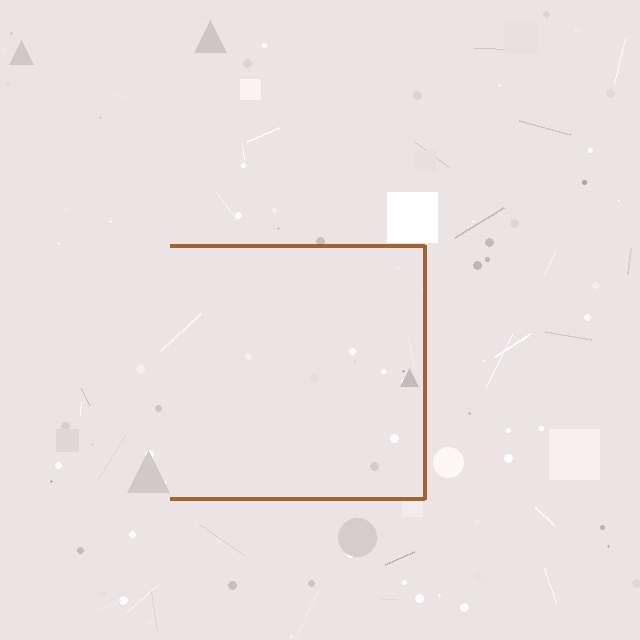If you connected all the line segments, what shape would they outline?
They would outline a square.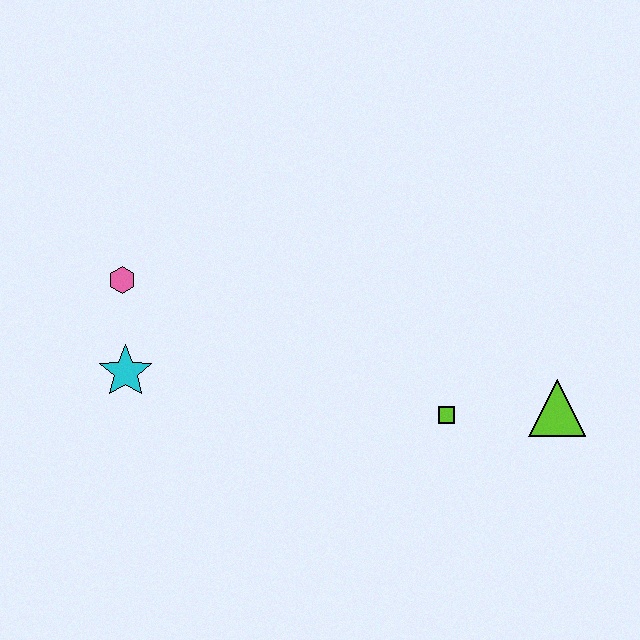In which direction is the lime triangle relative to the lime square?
The lime triangle is to the right of the lime square.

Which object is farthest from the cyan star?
The lime triangle is farthest from the cyan star.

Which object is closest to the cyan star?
The pink hexagon is closest to the cyan star.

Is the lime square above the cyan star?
No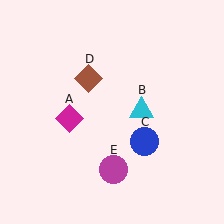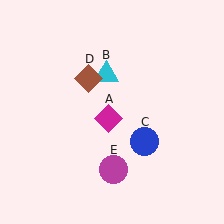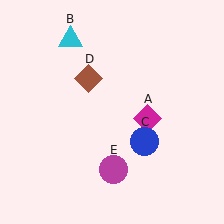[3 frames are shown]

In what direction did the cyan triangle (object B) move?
The cyan triangle (object B) moved up and to the left.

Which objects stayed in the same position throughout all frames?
Blue circle (object C) and brown diamond (object D) and magenta circle (object E) remained stationary.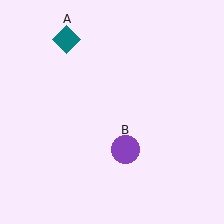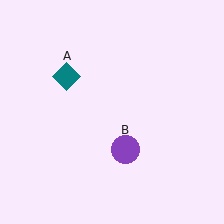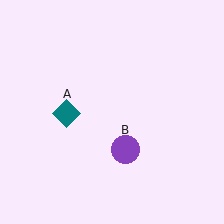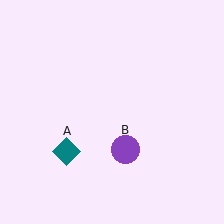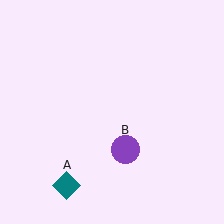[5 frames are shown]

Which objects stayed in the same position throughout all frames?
Purple circle (object B) remained stationary.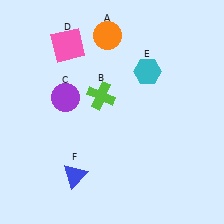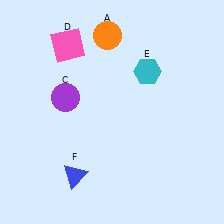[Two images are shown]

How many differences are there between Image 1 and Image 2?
There is 1 difference between the two images.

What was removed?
The lime cross (B) was removed in Image 2.